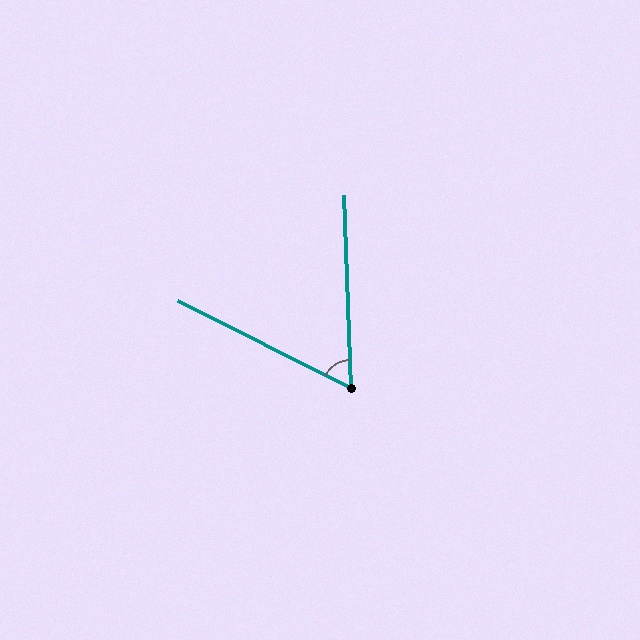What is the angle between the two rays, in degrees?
Approximately 61 degrees.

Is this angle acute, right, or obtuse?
It is acute.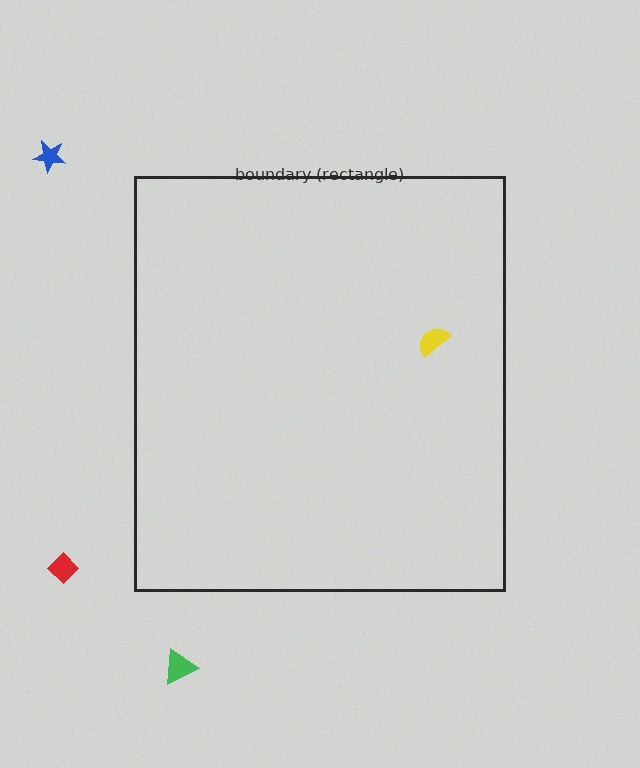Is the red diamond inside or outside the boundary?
Outside.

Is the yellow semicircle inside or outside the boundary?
Inside.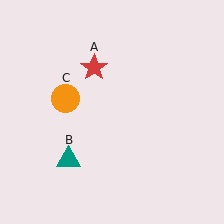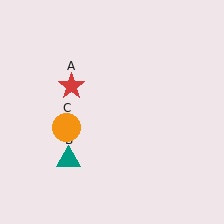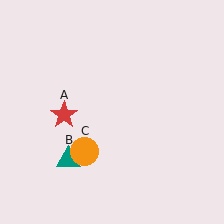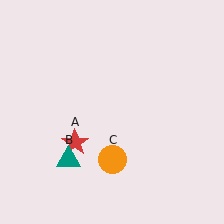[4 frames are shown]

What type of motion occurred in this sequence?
The red star (object A), orange circle (object C) rotated counterclockwise around the center of the scene.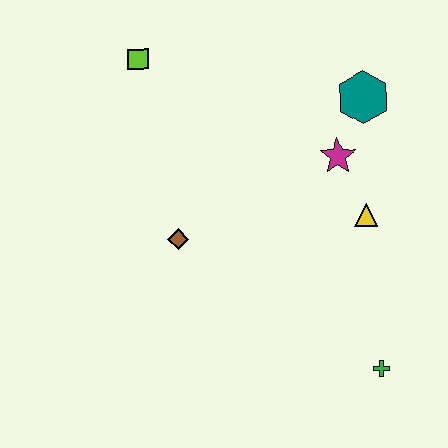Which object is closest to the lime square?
The brown diamond is closest to the lime square.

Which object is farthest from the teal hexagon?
The green cross is farthest from the teal hexagon.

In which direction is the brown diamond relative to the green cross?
The brown diamond is to the left of the green cross.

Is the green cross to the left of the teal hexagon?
No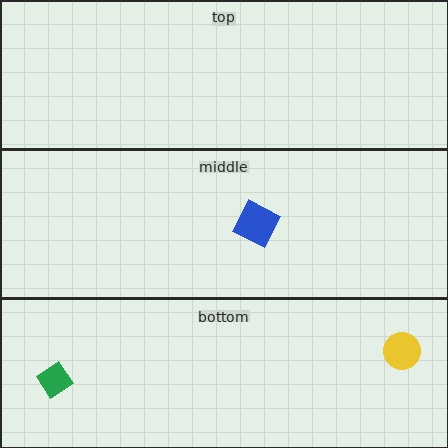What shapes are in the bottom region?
The green diamond, the yellow circle.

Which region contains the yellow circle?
The bottom region.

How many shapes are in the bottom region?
2.